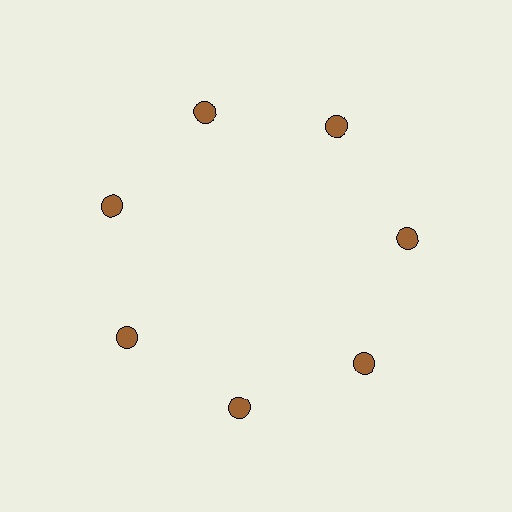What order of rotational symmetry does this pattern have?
This pattern has 7-fold rotational symmetry.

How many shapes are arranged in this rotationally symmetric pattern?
There are 7 shapes, arranged in 7 groups of 1.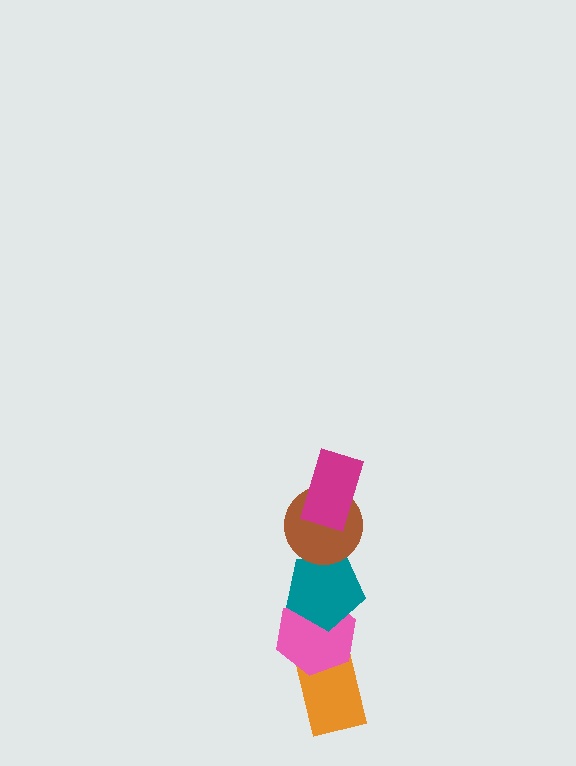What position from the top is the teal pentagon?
The teal pentagon is 3rd from the top.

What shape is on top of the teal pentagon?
The brown circle is on top of the teal pentagon.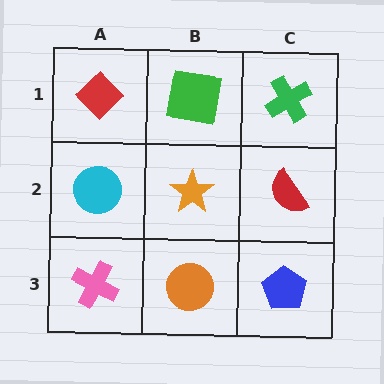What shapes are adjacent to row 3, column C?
A red semicircle (row 2, column C), an orange circle (row 3, column B).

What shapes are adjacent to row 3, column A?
A cyan circle (row 2, column A), an orange circle (row 3, column B).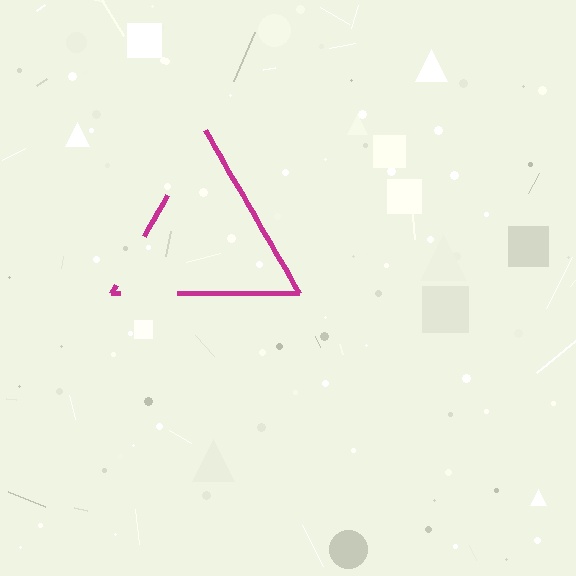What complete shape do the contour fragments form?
The contour fragments form a triangle.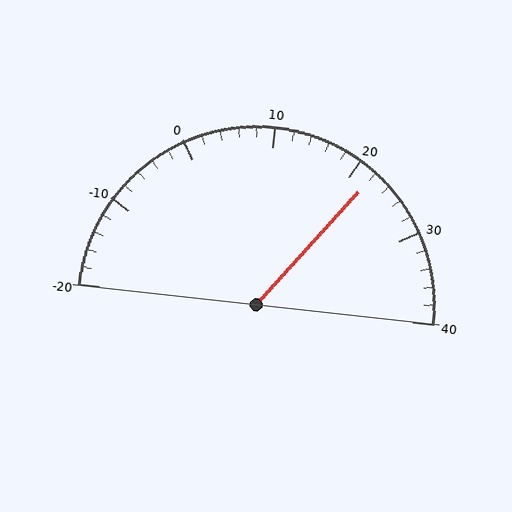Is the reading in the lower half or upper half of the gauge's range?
The reading is in the upper half of the range (-20 to 40).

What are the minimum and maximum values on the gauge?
The gauge ranges from -20 to 40.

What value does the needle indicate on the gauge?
The needle indicates approximately 22.